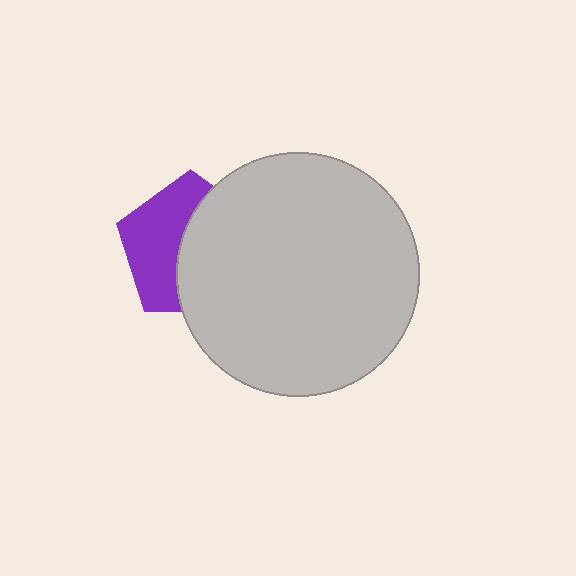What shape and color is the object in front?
The object in front is a light gray circle.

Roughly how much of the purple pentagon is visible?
About half of it is visible (roughly 46%).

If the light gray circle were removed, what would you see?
You would see the complete purple pentagon.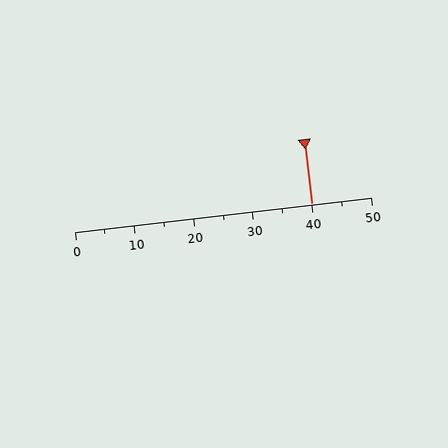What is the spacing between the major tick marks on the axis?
The major ticks are spaced 10 apart.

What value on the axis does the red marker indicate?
The marker indicates approximately 40.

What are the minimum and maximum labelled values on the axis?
The axis runs from 0 to 50.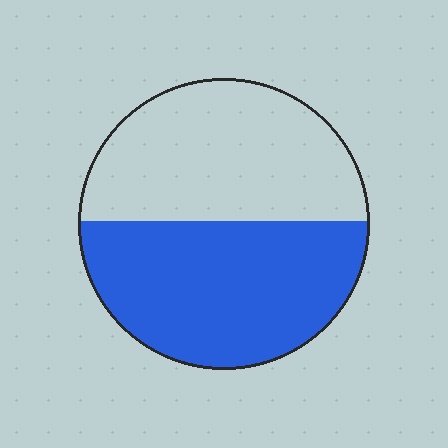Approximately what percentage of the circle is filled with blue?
Approximately 50%.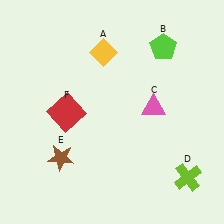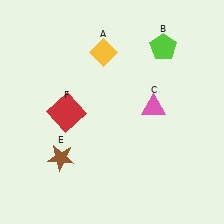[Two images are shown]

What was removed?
The lime cross (D) was removed in Image 2.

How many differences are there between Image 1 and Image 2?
There is 1 difference between the two images.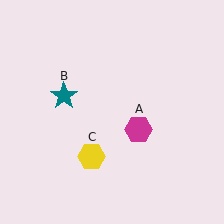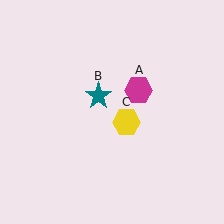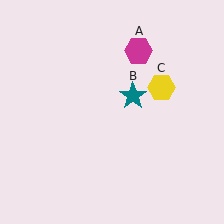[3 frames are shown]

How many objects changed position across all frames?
3 objects changed position: magenta hexagon (object A), teal star (object B), yellow hexagon (object C).